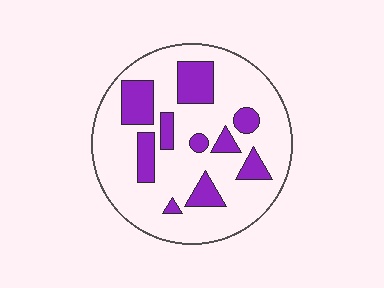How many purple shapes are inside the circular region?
10.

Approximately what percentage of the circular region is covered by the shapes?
Approximately 25%.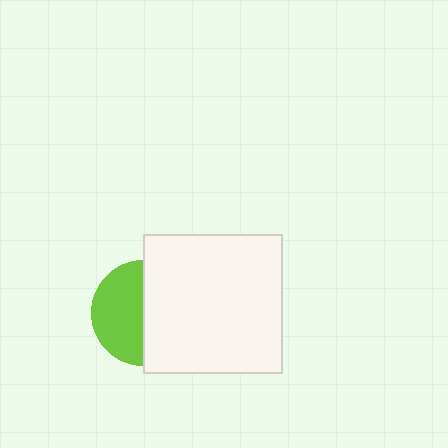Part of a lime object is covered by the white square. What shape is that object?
It is a circle.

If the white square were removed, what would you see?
You would see the complete lime circle.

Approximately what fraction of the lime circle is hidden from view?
Roughly 50% of the lime circle is hidden behind the white square.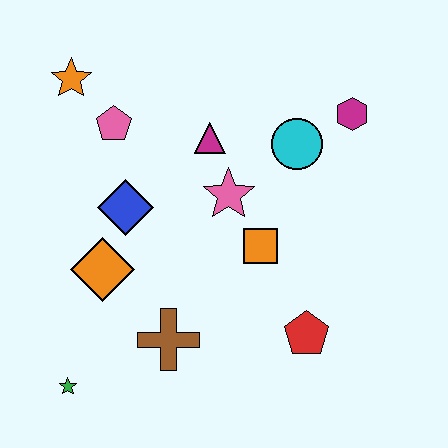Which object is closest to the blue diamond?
The orange diamond is closest to the blue diamond.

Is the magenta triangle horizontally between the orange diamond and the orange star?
No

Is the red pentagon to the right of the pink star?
Yes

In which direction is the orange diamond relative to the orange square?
The orange diamond is to the left of the orange square.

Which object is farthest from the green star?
The magenta hexagon is farthest from the green star.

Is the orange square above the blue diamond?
No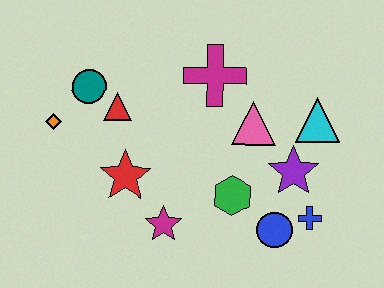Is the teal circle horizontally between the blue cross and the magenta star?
No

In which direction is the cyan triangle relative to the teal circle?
The cyan triangle is to the right of the teal circle.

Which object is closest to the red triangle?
The teal circle is closest to the red triangle.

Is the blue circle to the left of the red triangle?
No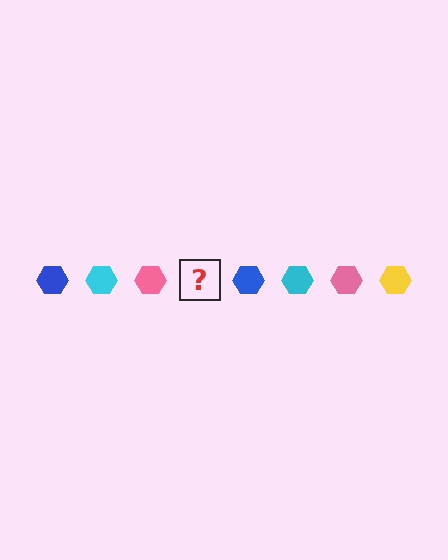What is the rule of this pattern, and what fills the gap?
The rule is that the pattern cycles through blue, cyan, pink, yellow hexagons. The gap should be filled with a yellow hexagon.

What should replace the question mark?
The question mark should be replaced with a yellow hexagon.